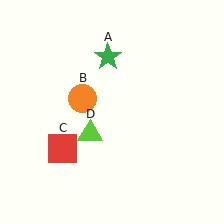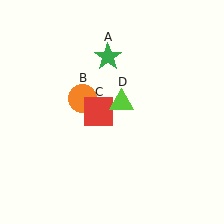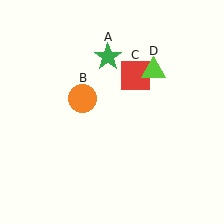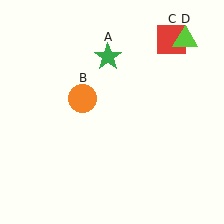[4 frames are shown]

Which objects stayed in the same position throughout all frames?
Green star (object A) and orange circle (object B) remained stationary.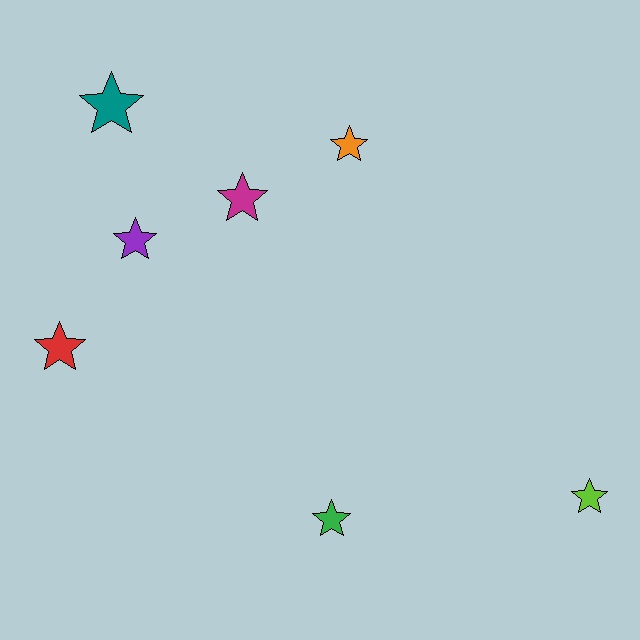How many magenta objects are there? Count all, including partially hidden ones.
There is 1 magenta object.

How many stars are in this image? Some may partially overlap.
There are 7 stars.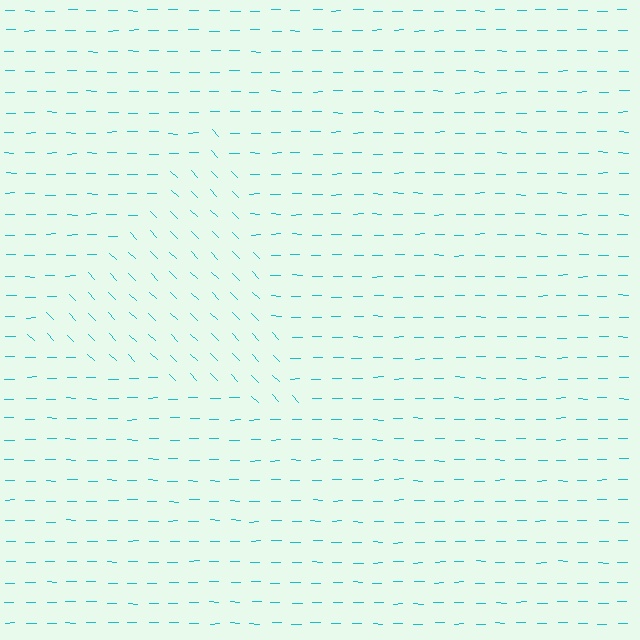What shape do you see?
I see a triangle.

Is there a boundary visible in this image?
Yes, there is a texture boundary formed by a change in line orientation.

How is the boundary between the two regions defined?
The boundary is defined purely by a change in line orientation (approximately 45 degrees difference). All lines are the same color and thickness.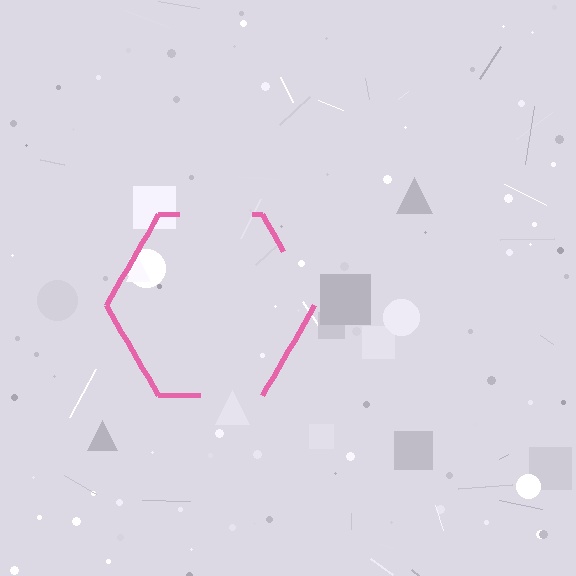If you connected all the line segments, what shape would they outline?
They would outline a hexagon.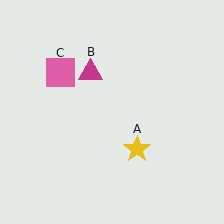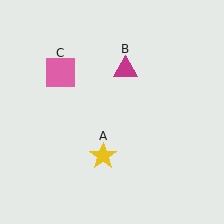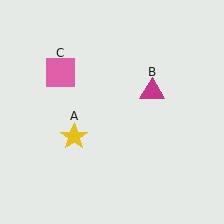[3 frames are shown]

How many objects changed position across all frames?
2 objects changed position: yellow star (object A), magenta triangle (object B).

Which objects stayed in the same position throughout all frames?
Pink square (object C) remained stationary.